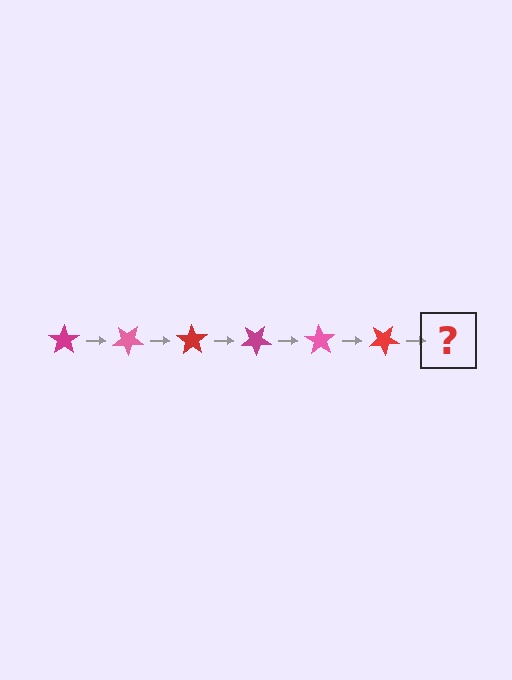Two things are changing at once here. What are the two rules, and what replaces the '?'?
The two rules are that it rotates 35 degrees each step and the color cycles through magenta, pink, and red. The '?' should be a magenta star, rotated 210 degrees from the start.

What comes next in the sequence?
The next element should be a magenta star, rotated 210 degrees from the start.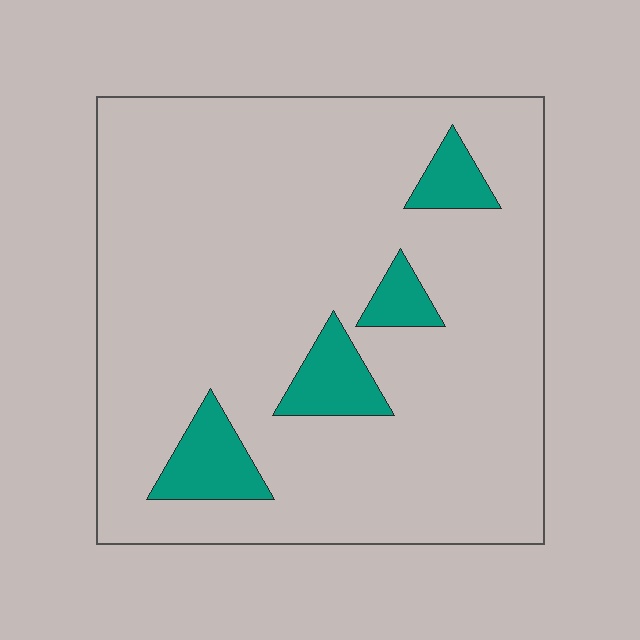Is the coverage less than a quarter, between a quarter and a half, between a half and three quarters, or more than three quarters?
Less than a quarter.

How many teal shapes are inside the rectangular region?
4.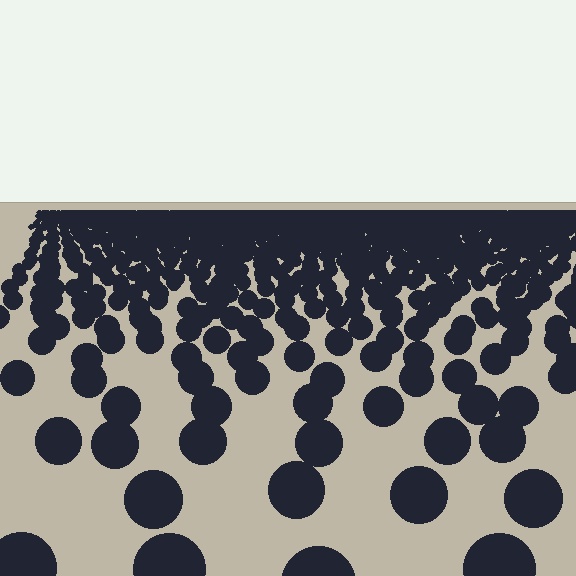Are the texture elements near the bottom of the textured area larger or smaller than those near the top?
Larger. Near the bottom, elements are closer to the viewer and appear at a bigger on-screen size.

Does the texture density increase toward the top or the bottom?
Density increases toward the top.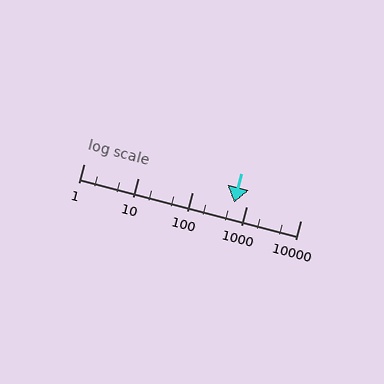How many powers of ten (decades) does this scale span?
The scale spans 4 decades, from 1 to 10000.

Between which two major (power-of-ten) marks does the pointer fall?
The pointer is between 100 and 1000.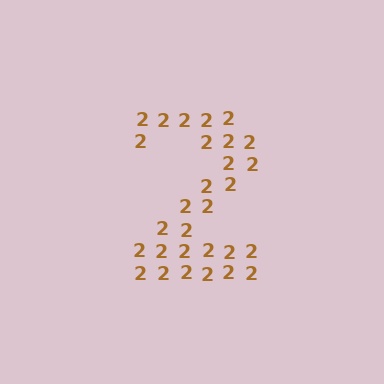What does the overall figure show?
The overall figure shows the digit 2.